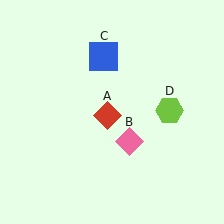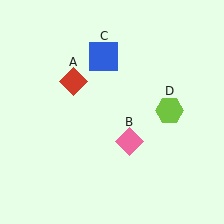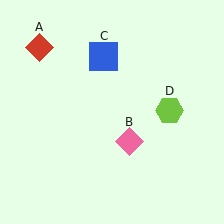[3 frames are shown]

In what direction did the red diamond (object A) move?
The red diamond (object A) moved up and to the left.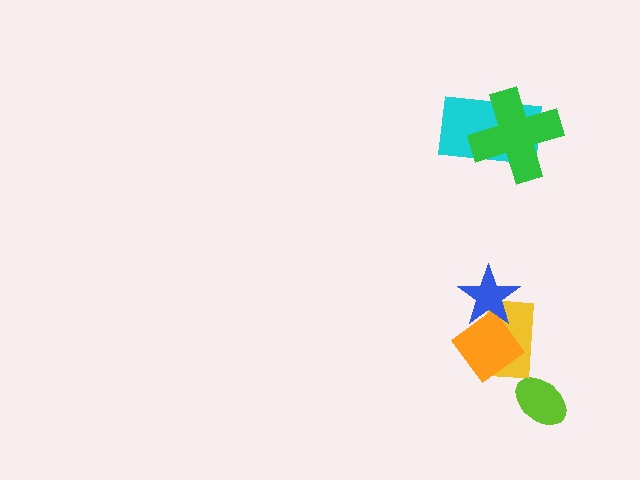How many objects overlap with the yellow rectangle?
2 objects overlap with the yellow rectangle.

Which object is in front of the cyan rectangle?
The green cross is in front of the cyan rectangle.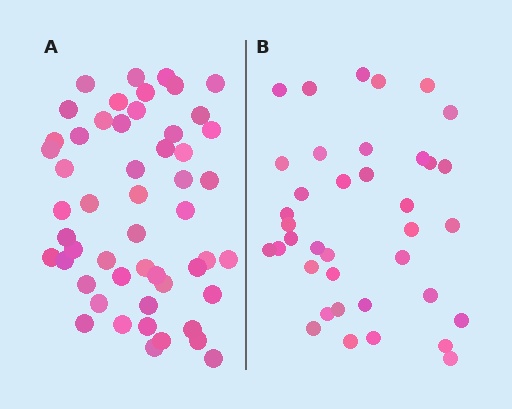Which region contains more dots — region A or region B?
Region A (the left region) has more dots.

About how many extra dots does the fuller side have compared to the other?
Region A has approximately 15 more dots than region B.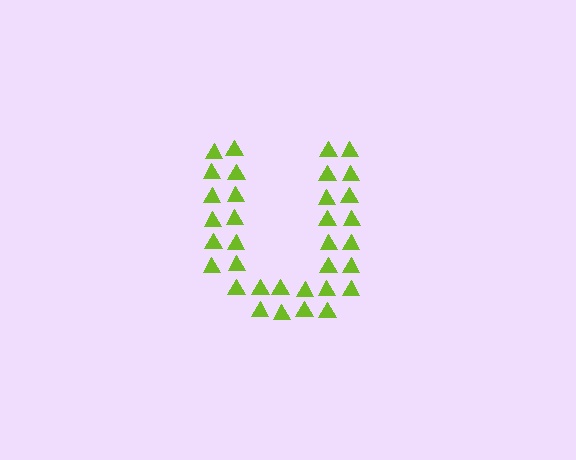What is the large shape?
The large shape is the letter U.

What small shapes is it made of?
It is made of small triangles.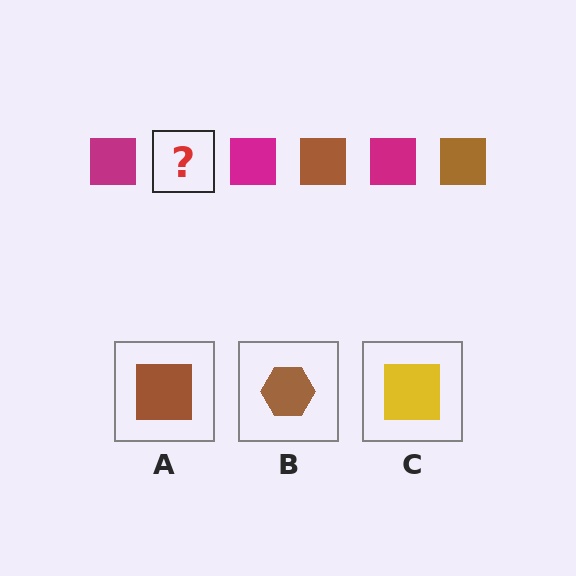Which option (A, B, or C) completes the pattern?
A.